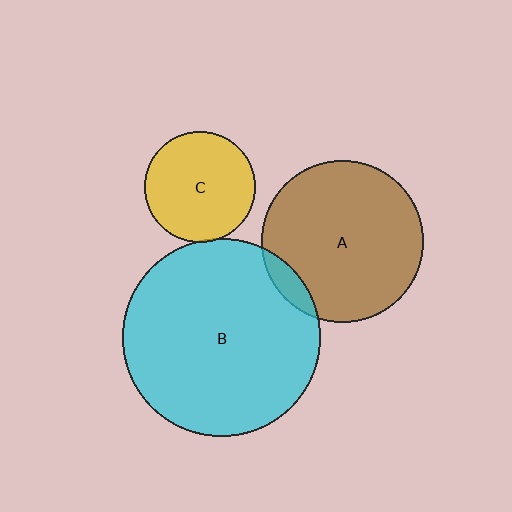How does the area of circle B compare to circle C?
Approximately 3.2 times.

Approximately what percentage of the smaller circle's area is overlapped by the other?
Approximately 10%.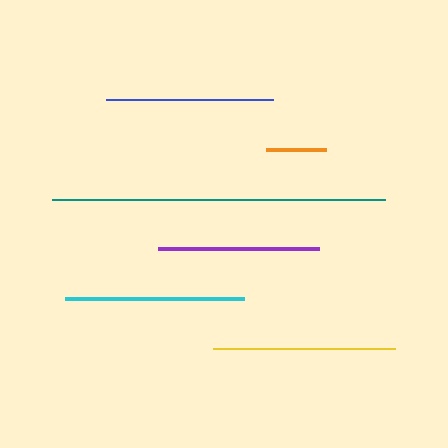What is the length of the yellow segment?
The yellow segment is approximately 182 pixels long.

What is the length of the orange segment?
The orange segment is approximately 60 pixels long.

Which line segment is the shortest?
The orange line is the shortest at approximately 60 pixels.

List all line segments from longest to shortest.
From longest to shortest: teal, yellow, cyan, blue, purple, orange.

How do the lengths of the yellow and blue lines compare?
The yellow and blue lines are approximately the same length.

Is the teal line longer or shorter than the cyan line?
The teal line is longer than the cyan line.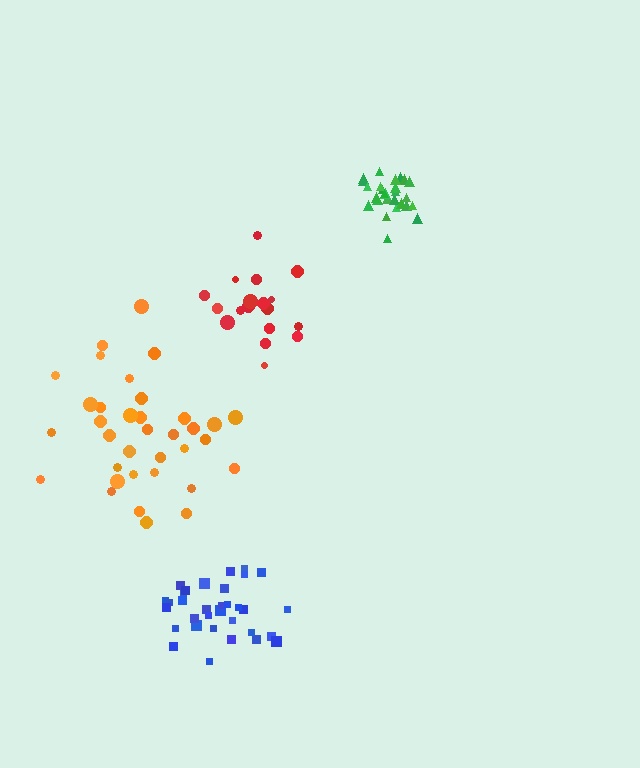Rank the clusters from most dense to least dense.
green, blue, red, orange.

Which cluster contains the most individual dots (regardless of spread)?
Orange (35).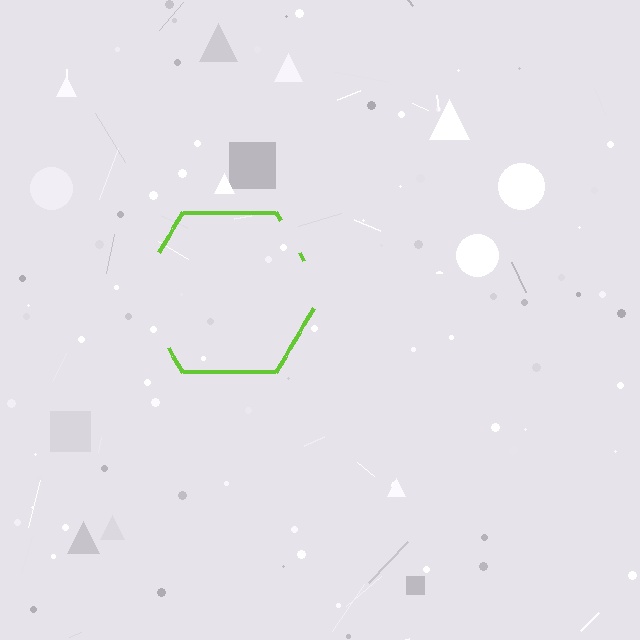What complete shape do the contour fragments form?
The contour fragments form a hexagon.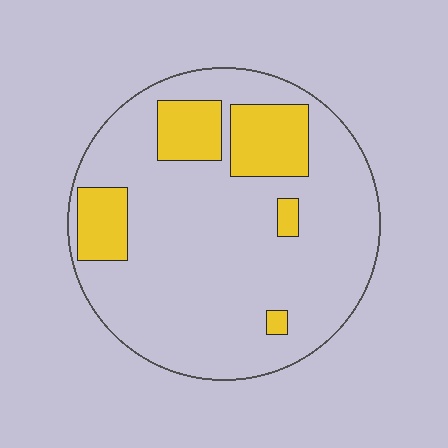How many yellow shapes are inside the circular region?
5.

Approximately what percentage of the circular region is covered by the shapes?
Approximately 20%.